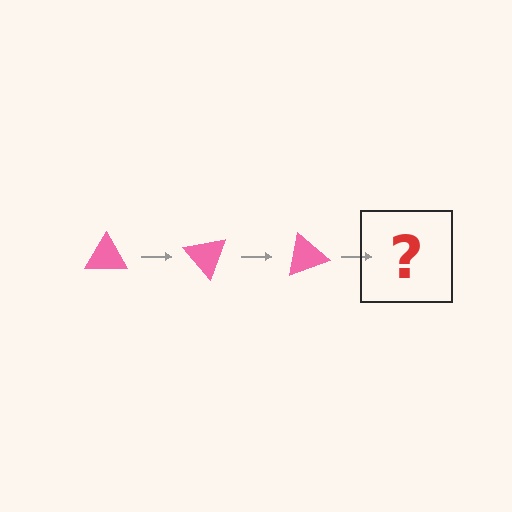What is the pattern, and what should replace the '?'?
The pattern is that the triangle rotates 50 degrees each step. The '?' should be a pink triangle rotated 150 degrees.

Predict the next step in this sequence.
The next step is a pink triangle rotated 150 degrees.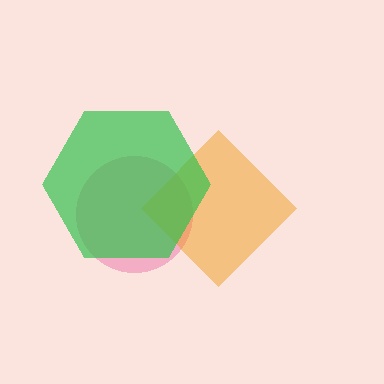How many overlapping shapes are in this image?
There are 3 overlapping shapes in the image.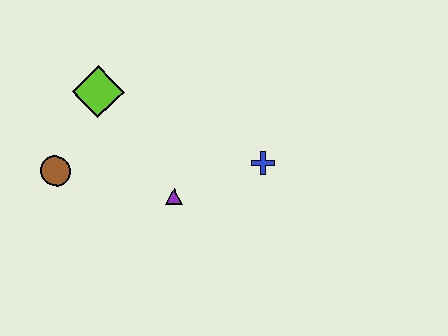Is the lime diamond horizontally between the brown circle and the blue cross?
Yes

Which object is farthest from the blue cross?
The brown circle is farthest from the blue cross.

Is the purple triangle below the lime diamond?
Yes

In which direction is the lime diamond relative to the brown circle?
The lime diamond is above the brown circle.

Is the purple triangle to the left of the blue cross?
Yes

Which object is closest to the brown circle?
The lime diamond is closest to the brown circle.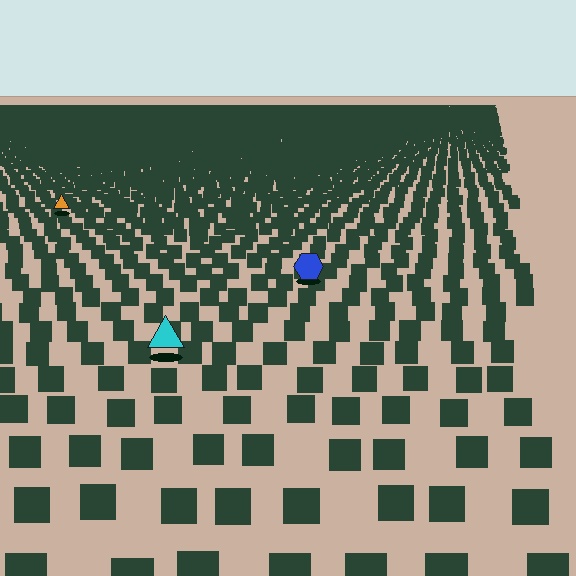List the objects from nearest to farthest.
From nearest to farthest: the cyan triangle, the blue hexagon, the orange triangle.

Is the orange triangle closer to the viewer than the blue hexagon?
No. The blue hexagon is closer — you can tell from the texture gradient: the ground texture is coarser near it.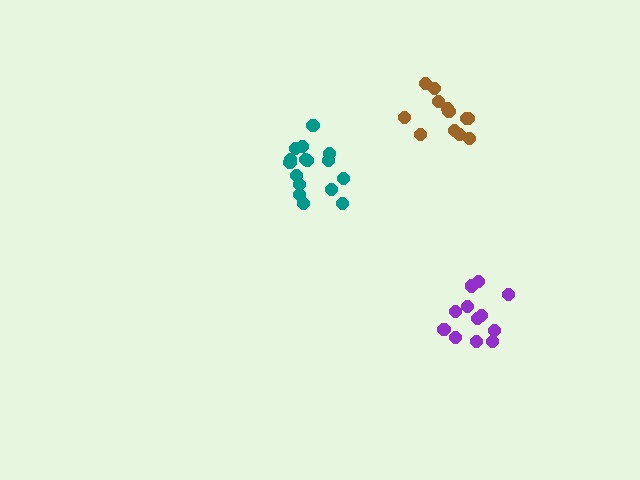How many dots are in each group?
Group 1: 12 dots, Group 2: 16 dots, Group 3: 12 dots (40 total).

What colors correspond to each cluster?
The clusters are colored: brown, teal, purple.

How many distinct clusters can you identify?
There are 3 distinct clusters.